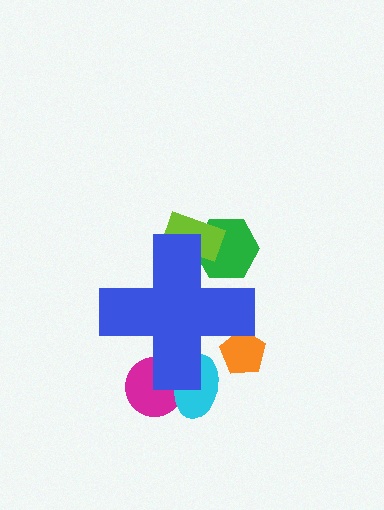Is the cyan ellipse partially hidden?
Yes, the cyan ellipse is partially hidden behind the blue cross.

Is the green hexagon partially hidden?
Yes, the green hexagon is partially hidden behind the blue cross.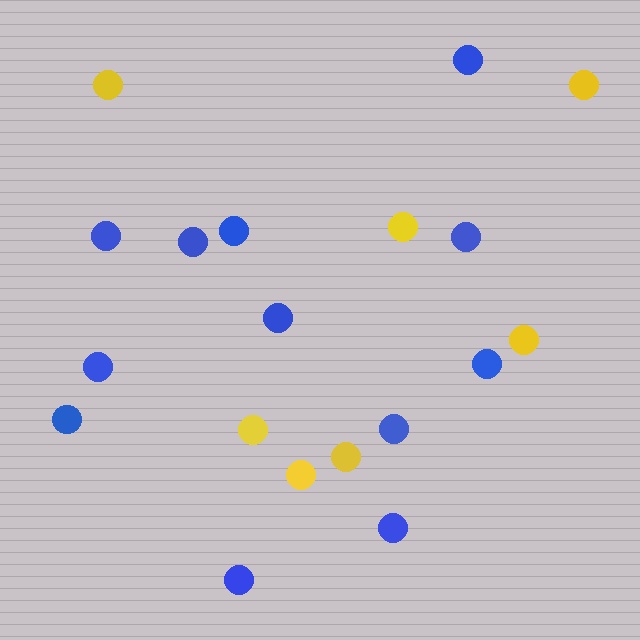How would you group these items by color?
There are 2 groups: one group of blue circles (12) and one group of yellow circles (7).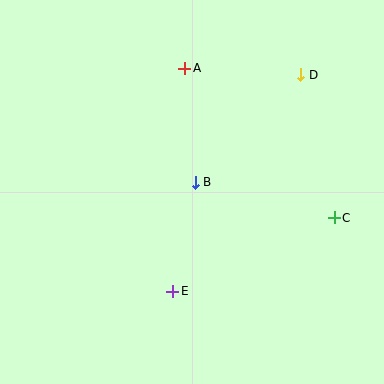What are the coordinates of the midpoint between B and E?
The midpoint between B and E is at (184, 237).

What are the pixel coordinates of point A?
Point A is at (185, 68).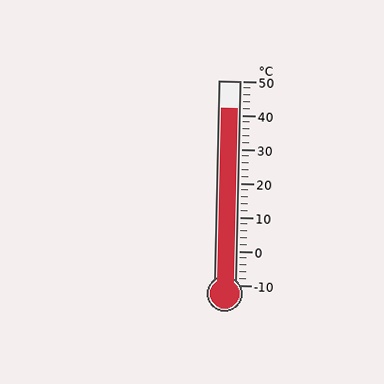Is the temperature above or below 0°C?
The temperature is above 0°C.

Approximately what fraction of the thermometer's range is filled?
The thermometer is filled to approximately 85% of its range.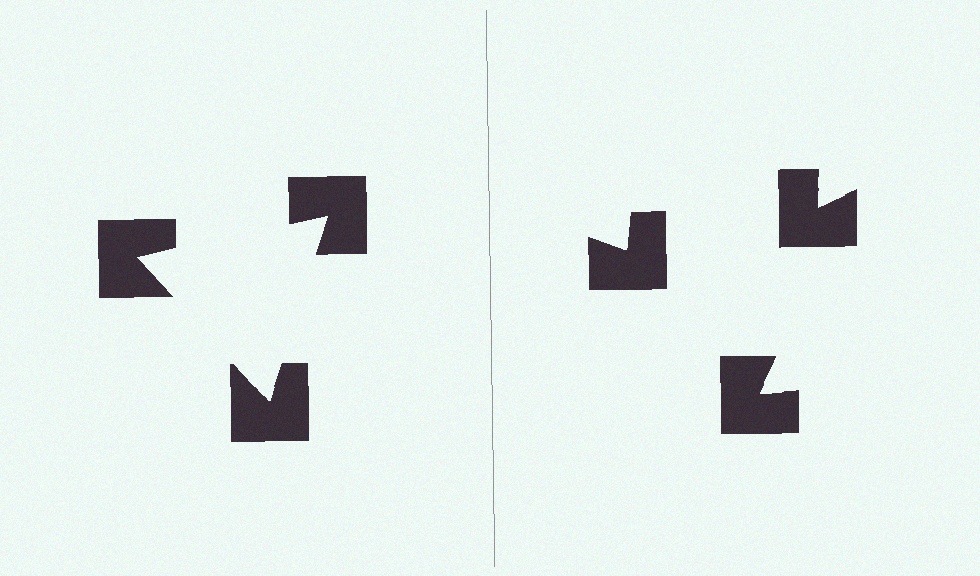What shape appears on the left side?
An illusory triangle.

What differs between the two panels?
The notched squares are positioned identically on both sides; only the wedge orientations differ. On the left they align to a triangle; on the right they are misaligned.